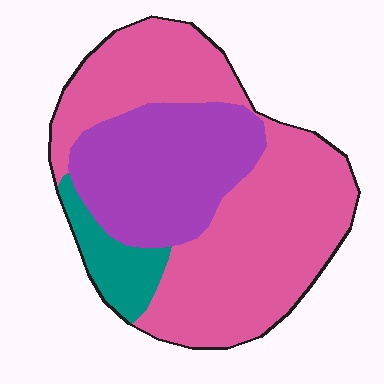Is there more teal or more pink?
Pink.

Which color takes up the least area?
Teal, at roughly 10%.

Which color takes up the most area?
Pink, at roughly 60%.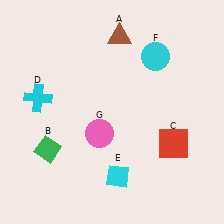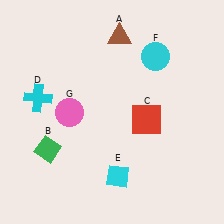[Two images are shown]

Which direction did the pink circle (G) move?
The pink circle (G) moved left.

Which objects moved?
The objects that moved are: the red square (C), the pink circle (G).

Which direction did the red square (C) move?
The red square (C) moved left.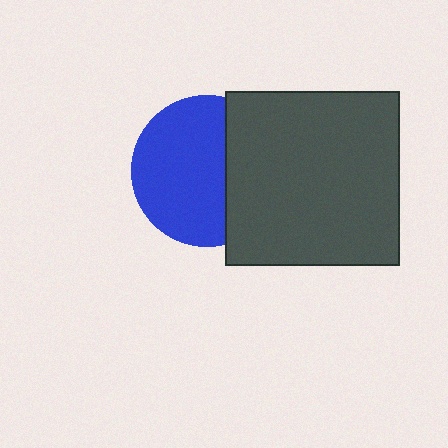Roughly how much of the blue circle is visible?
Most of it is visible (roughly 65%).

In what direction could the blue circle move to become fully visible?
The blue circle could move left. That would shift it out from behind the dark gray square entirely.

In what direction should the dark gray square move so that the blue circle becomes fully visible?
The dark gray square should move right. That is the shortest direction to clear the overlap and leave the blue circle fully visible.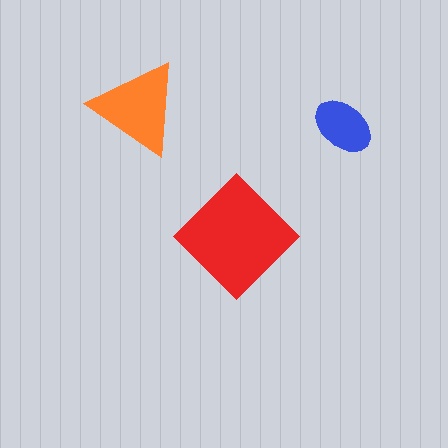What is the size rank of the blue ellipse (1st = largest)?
3rd.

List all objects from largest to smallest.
The red diamond, the orange triangle, the blue ellipse.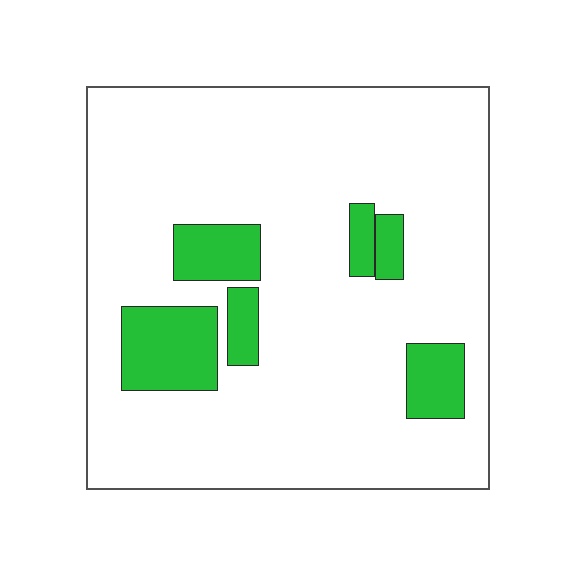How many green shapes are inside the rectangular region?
6.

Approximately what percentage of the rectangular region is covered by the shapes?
Approximately 15%.